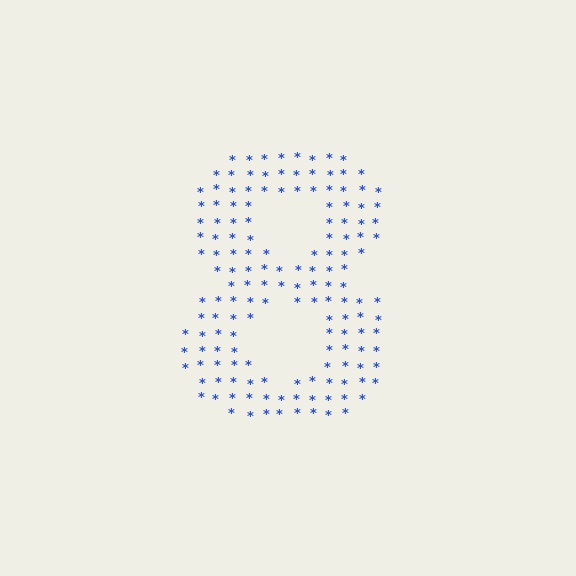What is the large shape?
The large shape is the digit 8.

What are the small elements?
The small elements are asterisks.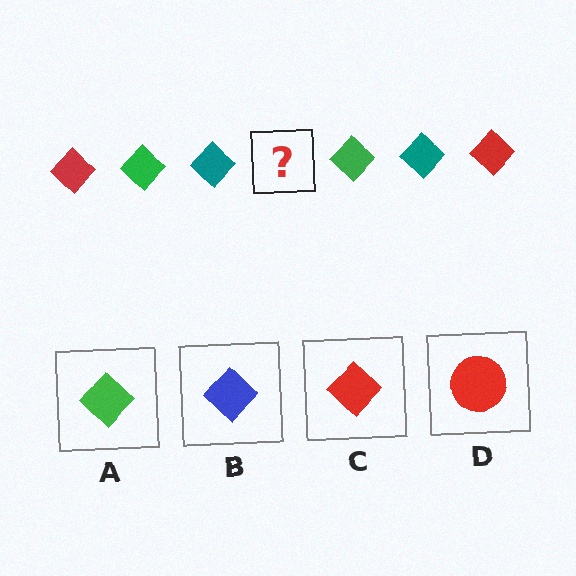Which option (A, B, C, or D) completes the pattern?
C.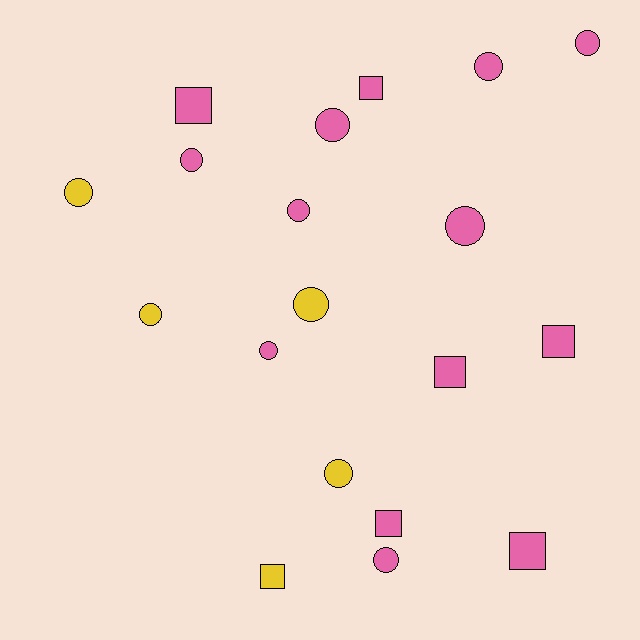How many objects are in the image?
There are 19 objects.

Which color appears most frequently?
Pink, with 14 objects.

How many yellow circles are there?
There are 4 yellow circles.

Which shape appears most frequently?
Circle, with 12 objects.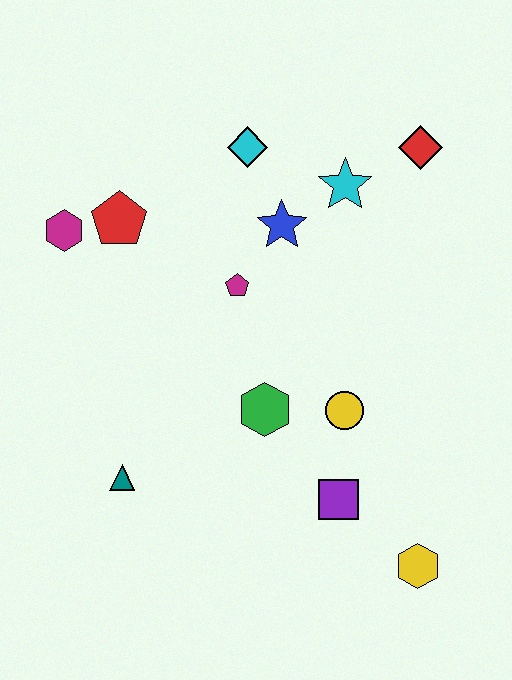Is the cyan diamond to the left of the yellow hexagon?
Yes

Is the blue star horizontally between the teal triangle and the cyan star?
Yes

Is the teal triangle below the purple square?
No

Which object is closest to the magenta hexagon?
The red pentagon is closest to the magenta hexagon.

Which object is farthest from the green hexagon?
The red diamond is farthest from the green hexagon.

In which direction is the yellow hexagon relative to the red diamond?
The yellow hexagon is below the red diamond.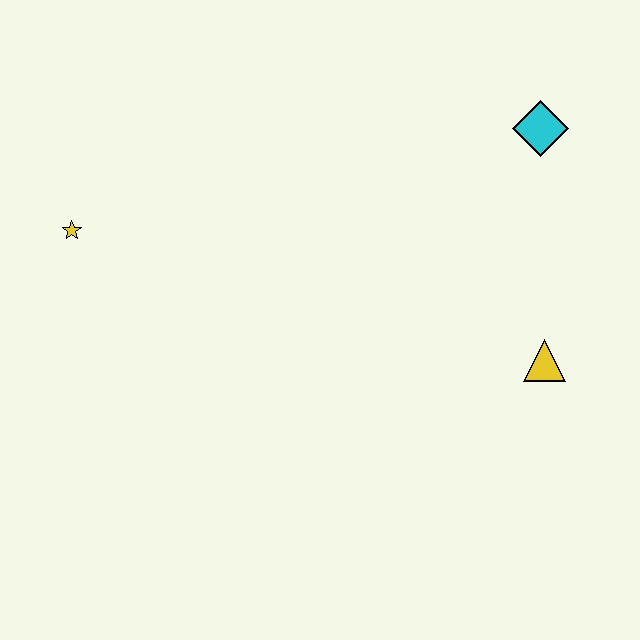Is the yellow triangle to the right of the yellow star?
Yes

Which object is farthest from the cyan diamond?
The yellow star is farthest from the cyan diamond.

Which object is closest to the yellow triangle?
The cyan diamond is closest to the yellow triangle.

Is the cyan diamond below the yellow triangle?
No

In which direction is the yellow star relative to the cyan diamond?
The yellow star is to the left of the cyan diamond.